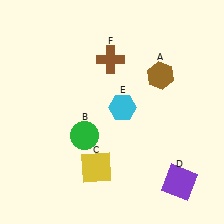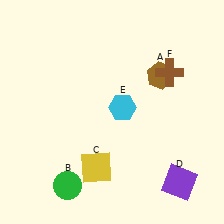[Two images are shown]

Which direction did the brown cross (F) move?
The brown cross (F) moved right.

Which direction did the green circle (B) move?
The green circle (B) moved down.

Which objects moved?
The objects that moved are: the green circle (B), the brown cross (F).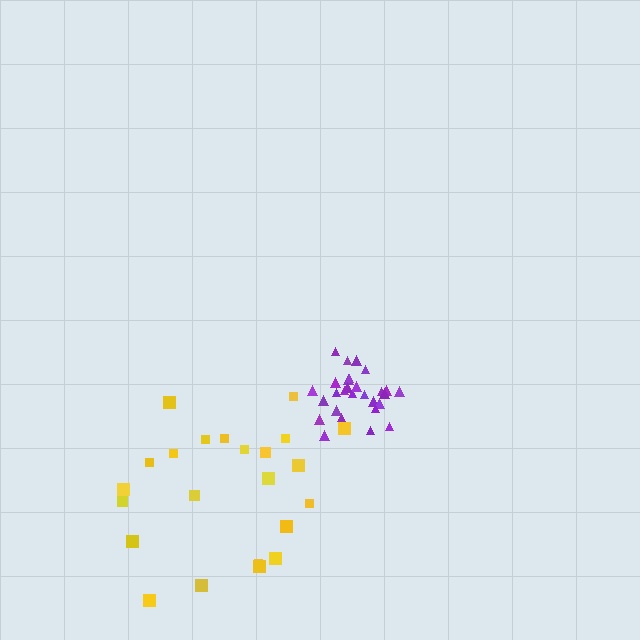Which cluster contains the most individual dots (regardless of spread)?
Purple (28).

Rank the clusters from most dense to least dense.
purple, yellow.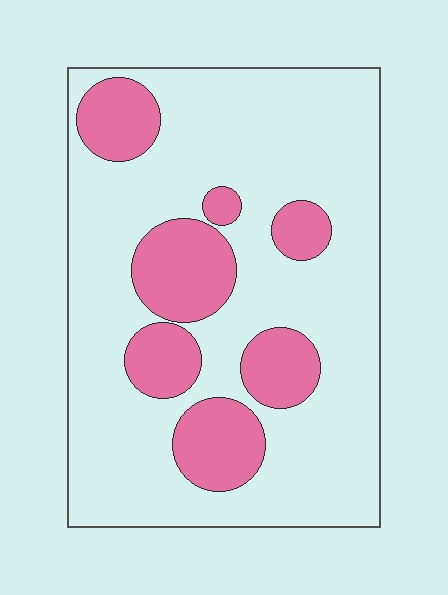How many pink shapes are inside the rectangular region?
7.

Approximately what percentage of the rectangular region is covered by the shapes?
Approximately 25%.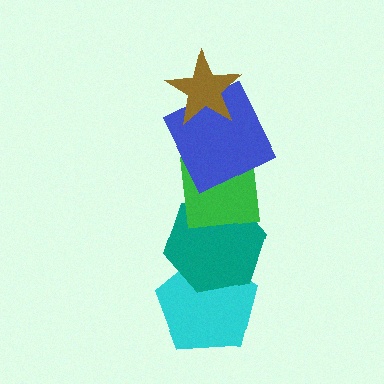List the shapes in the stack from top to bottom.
From top to bottom: the brown star, the blue square, the green square, the teal hexagon, the cyan pentagon.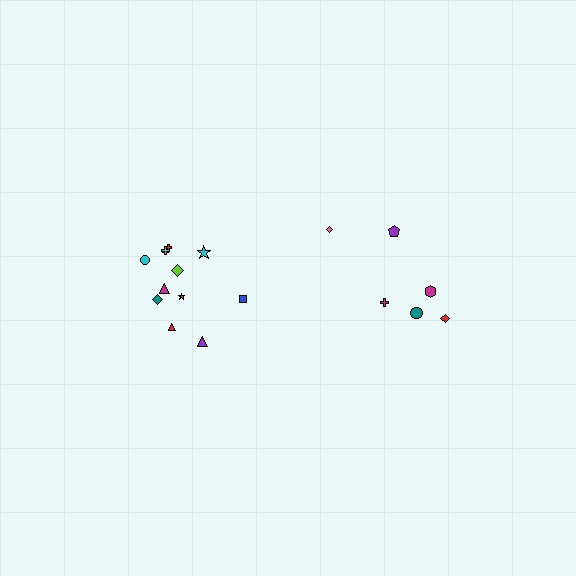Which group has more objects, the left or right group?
The left group.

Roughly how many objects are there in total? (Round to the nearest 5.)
Roughly 20 objects in total.